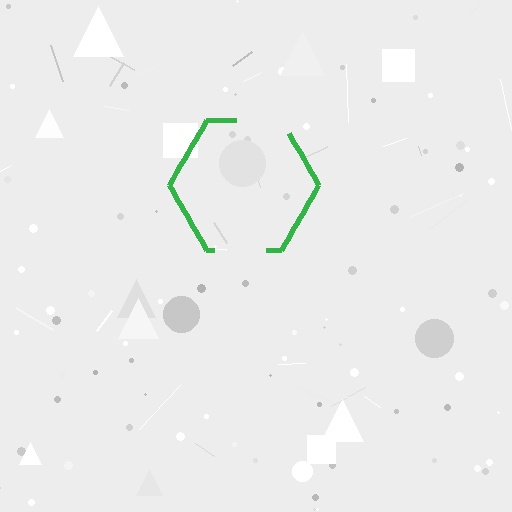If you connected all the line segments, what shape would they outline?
They would outline a hexagon.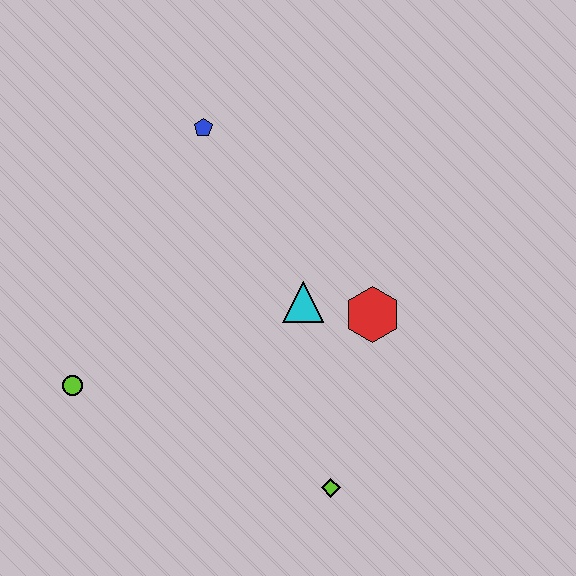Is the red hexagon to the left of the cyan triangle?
No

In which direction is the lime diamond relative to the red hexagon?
The lime diamond is below the red hexagon.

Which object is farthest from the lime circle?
The red hexagon is farthest from the lime circle.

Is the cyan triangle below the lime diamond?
No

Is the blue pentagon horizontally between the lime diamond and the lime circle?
Yes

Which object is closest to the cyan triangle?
The red hexagon is closest to the cyan triangle.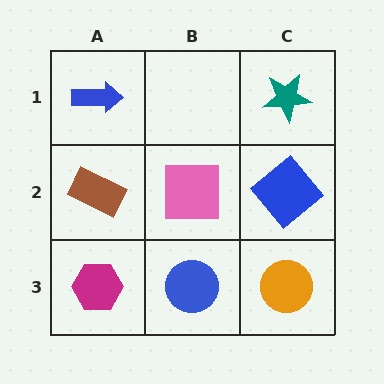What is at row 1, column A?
A blue arrow.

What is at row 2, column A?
A brown rectangle.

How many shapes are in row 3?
3 shapes.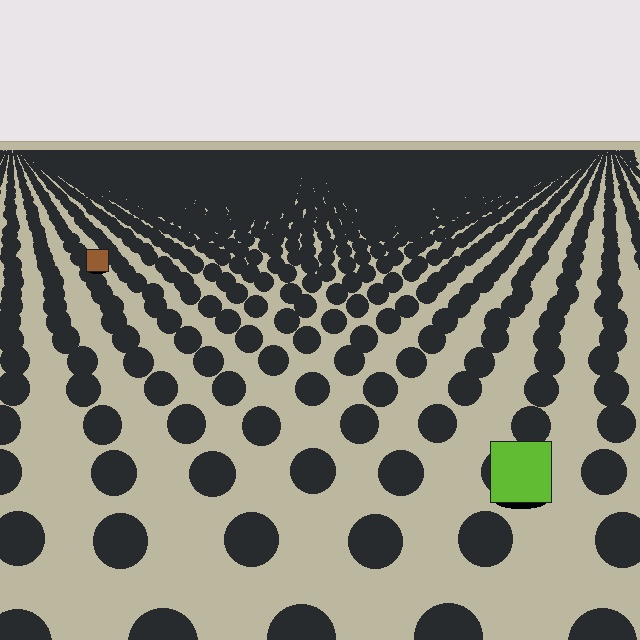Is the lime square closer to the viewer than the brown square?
Yes. The lime square is closer — you can tell from the texture gradient: the ground texture is coarser near it.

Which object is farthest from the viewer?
The brown square is farthest from the viewer. It appears smaller and the ground texture around it is denser.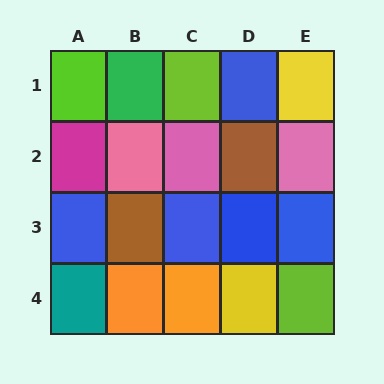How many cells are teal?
1 cell is teal.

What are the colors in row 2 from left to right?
Magenta, pink, pink, brown, pink.